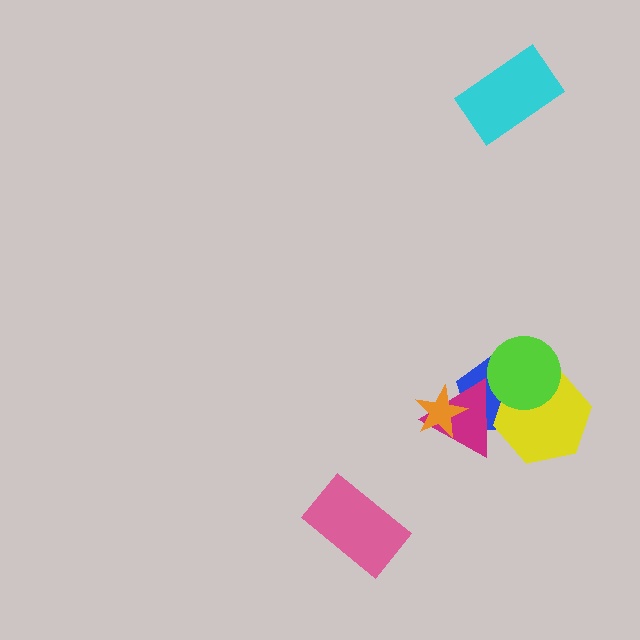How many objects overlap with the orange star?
2 objects overlap with the orange star.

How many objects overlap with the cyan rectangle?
0 objects overlap with the cyan rectangle.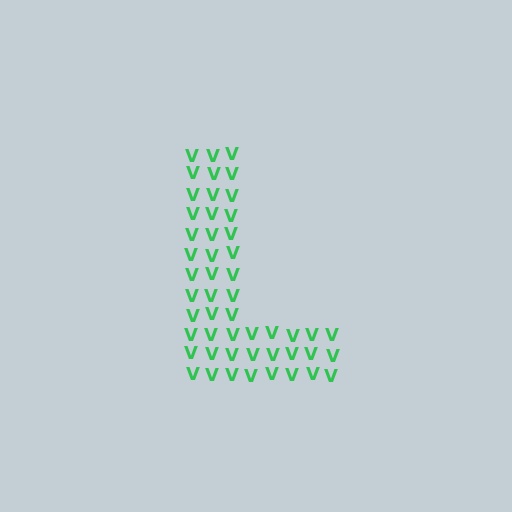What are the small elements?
The small elements are letter V's.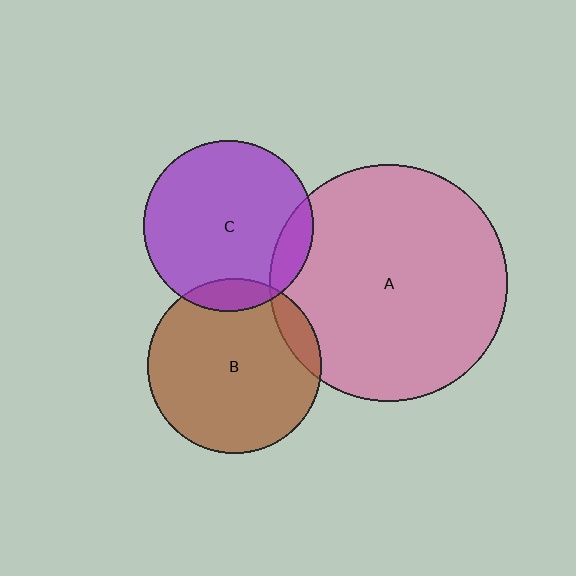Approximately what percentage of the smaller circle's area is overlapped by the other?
Approximately 10%.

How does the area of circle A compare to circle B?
Approximately 1.8 times.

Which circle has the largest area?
Circle A (pink).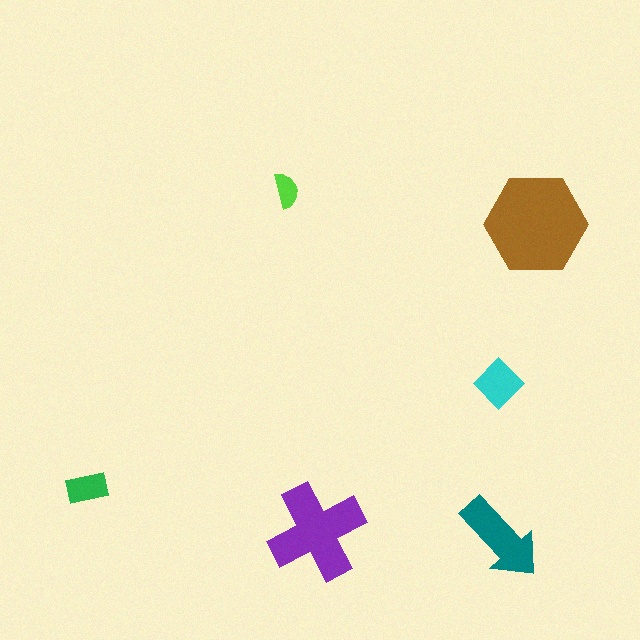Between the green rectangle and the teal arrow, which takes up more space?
The teal arrow.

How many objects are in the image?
There are 6 objects in the image.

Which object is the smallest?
The lime semicircle.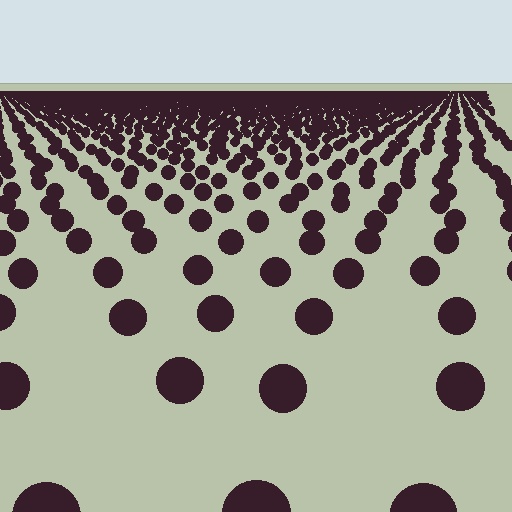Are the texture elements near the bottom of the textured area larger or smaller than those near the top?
Larger. Near the bottom, elements are closer to the viewer and appear at a bigger on-screen size.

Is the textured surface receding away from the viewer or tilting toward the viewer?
The surface is receding away from the viewer. Texture elements get smaller and denser toward the top.